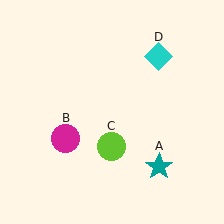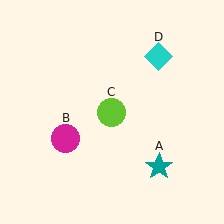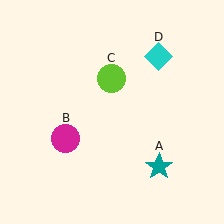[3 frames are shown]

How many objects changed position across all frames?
1 object changed position: lime circle (object C).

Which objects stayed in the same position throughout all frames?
Teal star (object A) and magenta circle (object B) and cyan diamond (object D) remained stationary.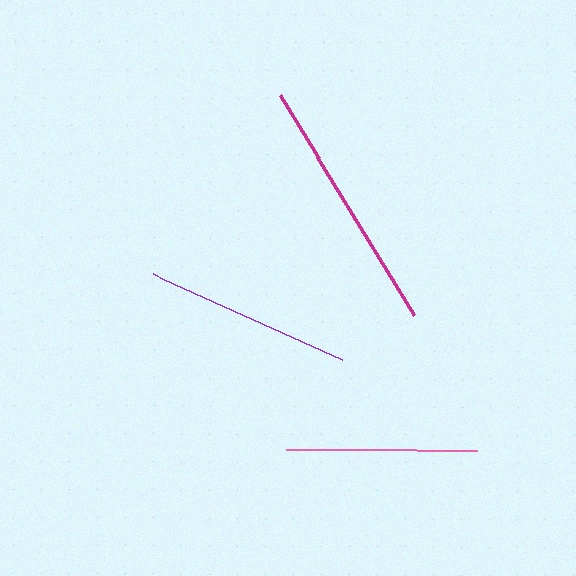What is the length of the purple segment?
The purple segment is approximately 207 pixels long.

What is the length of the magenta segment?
The magenta segment is approximately 258 pixels long.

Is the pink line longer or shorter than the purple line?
The purple line is longer than the pink line.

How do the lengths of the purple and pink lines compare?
The purple and pink lines are approximately the same length.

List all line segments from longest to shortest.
From longest to shortest: magenta, purple, pink.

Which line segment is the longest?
The magenta line is the longest at approximately 258 pixels.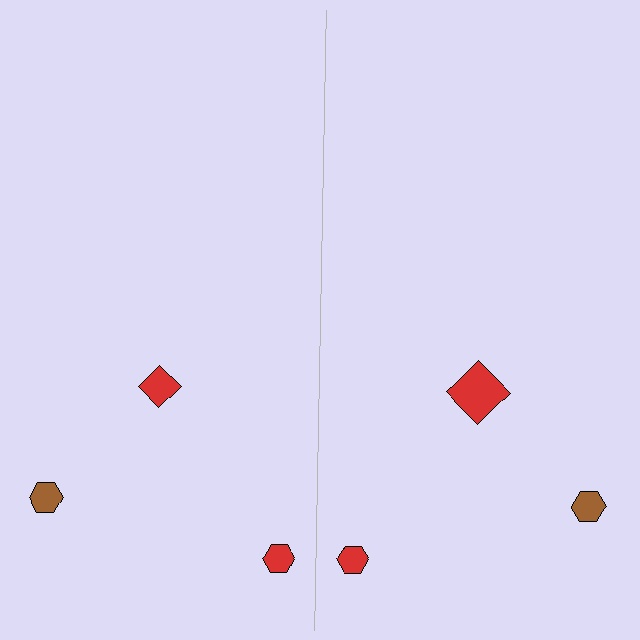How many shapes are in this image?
There are 6 shapes in this image.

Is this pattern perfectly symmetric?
No, the pattern is not perfectly symmetric. The red diamond on the right side has a different size than its mirror counterpart.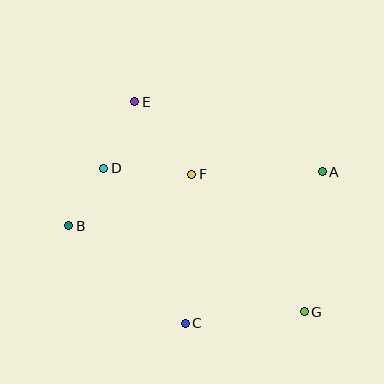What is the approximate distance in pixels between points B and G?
The distance between B and G is approximately 251 pixels.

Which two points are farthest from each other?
Points E and G are farthest from each other.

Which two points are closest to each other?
Points B and D are closest to each other.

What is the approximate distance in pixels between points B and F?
The distance between B and F is approximately 134 pixels.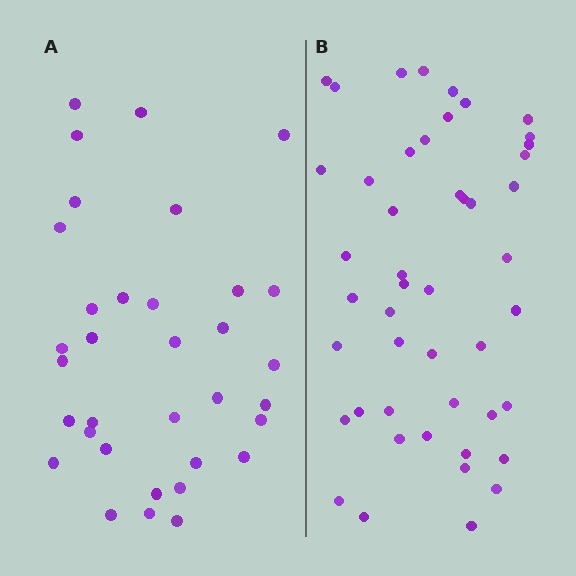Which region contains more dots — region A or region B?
Region B (the right region) has more dots.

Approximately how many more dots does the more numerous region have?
Region B has approximately 15 more dots than region A.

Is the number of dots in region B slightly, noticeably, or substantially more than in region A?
Region B has noticeably more, but not dramatically so. The ratio is roughly 1.4 to 1.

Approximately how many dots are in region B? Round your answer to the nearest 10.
About 50 dots. (The exact count is 47, which rounds to 50.)